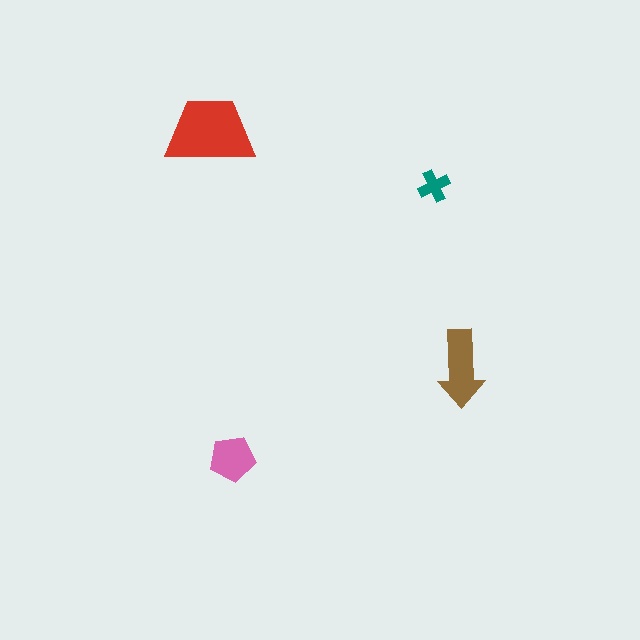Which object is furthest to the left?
The red trapezoid is leftmost.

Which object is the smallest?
The teal cross.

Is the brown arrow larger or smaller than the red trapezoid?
Smaller.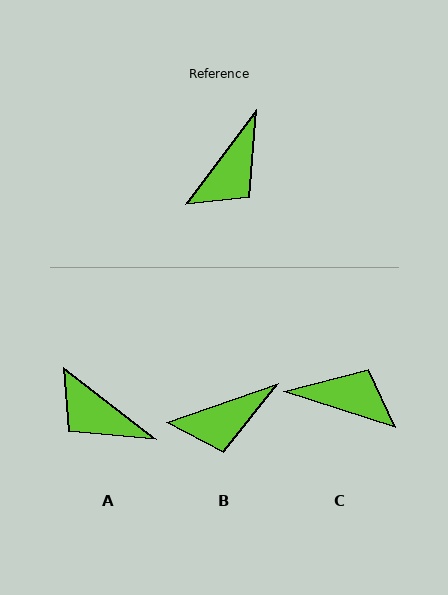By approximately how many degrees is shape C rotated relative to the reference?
Approximately 109 degrees counter-clockwise.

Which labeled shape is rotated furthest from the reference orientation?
C, about 109 degrees away.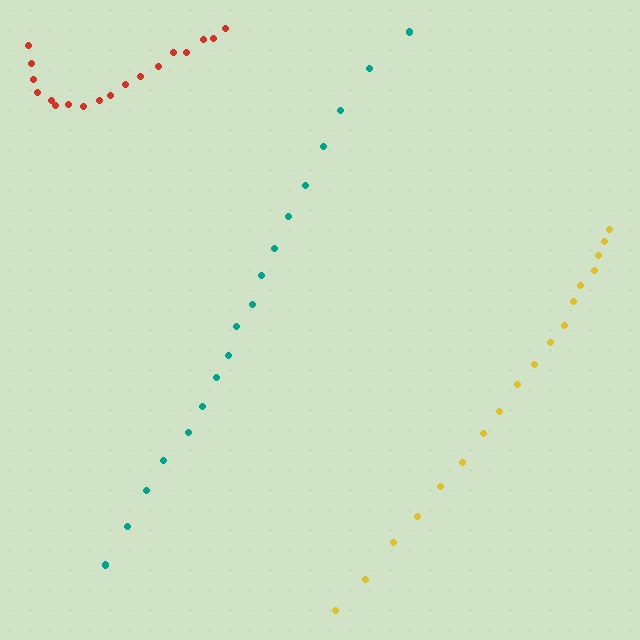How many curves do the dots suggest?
There are 3 distinct paths.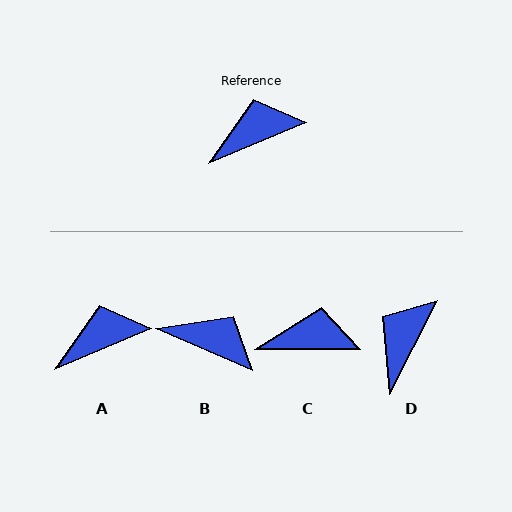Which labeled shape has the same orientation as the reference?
A.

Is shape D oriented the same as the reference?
No, it is off by about 40 degrees.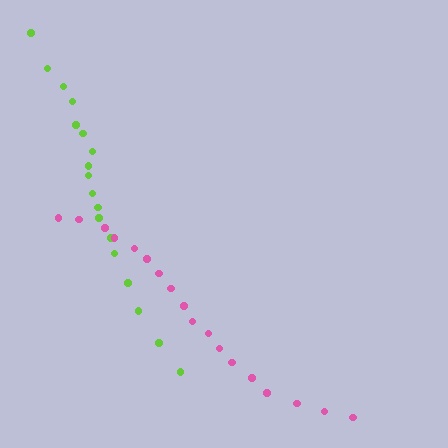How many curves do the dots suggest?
There are 2 distinct paths.